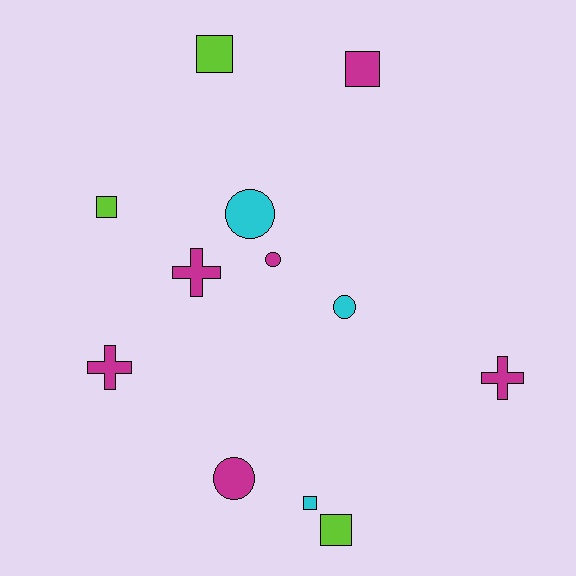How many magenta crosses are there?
There are 3 magenta crosses.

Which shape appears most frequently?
Square, with 5 objects.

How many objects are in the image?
There are 12 objects.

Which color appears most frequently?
Magenta, with 6 objects.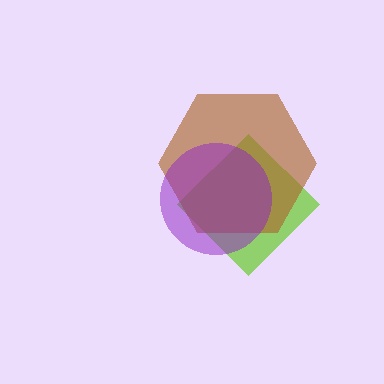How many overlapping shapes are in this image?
There are 3 overlapping shapes in the image.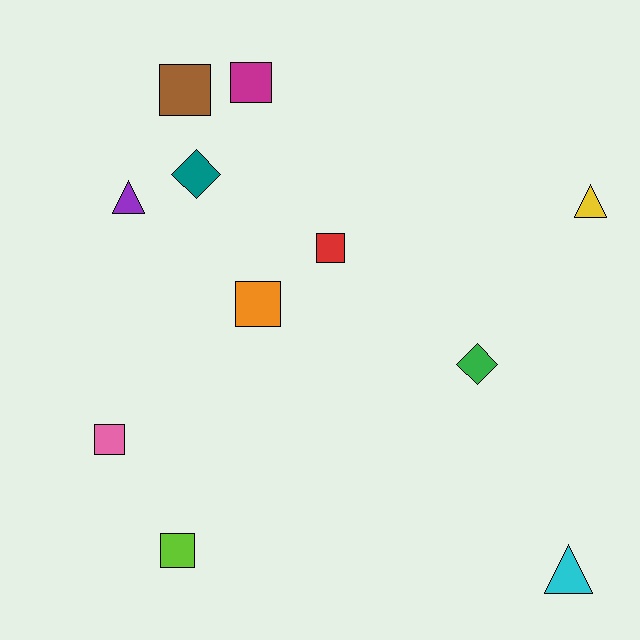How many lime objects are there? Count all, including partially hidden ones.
There is 1 lime object.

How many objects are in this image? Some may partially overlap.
There are 11 objects.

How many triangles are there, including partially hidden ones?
There are 3 triangles.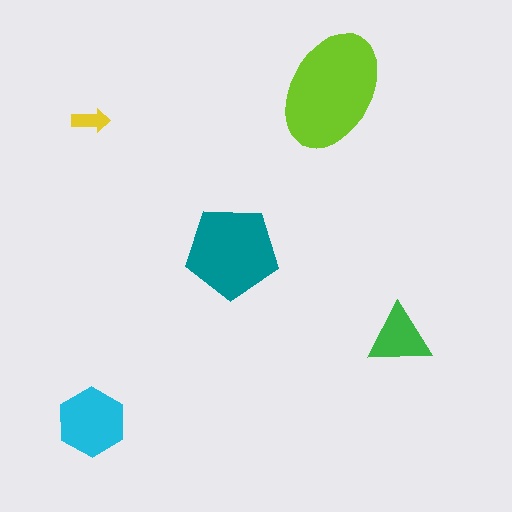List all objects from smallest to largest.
The yellow arrow, the green triangle, the cyan hexagon, the teal pentagon, the lime ellipse.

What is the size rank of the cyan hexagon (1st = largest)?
3rd.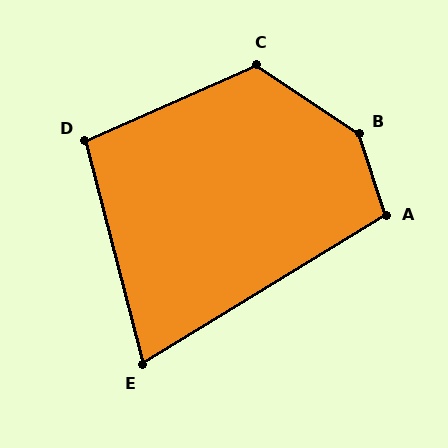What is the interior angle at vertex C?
Approximately 122 degrees (obtuse).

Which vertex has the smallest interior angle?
E, at approximately 73 degrees.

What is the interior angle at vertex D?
Approximately 99 degrees (obtuse).